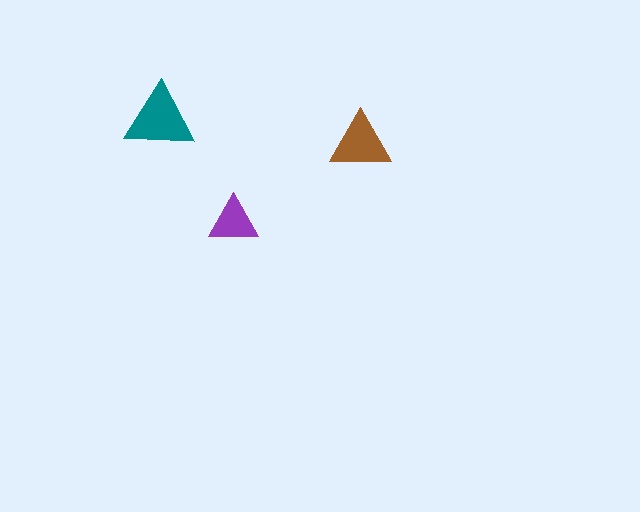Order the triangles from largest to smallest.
the teal one, the brown one, the purple one.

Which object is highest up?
The teal triangle is topmost.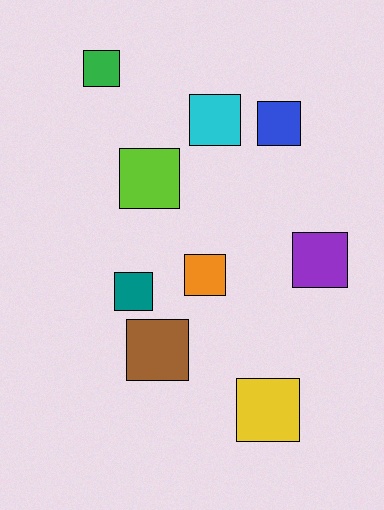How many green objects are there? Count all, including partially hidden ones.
There is 1 green object.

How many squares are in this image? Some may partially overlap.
There are 9 squares.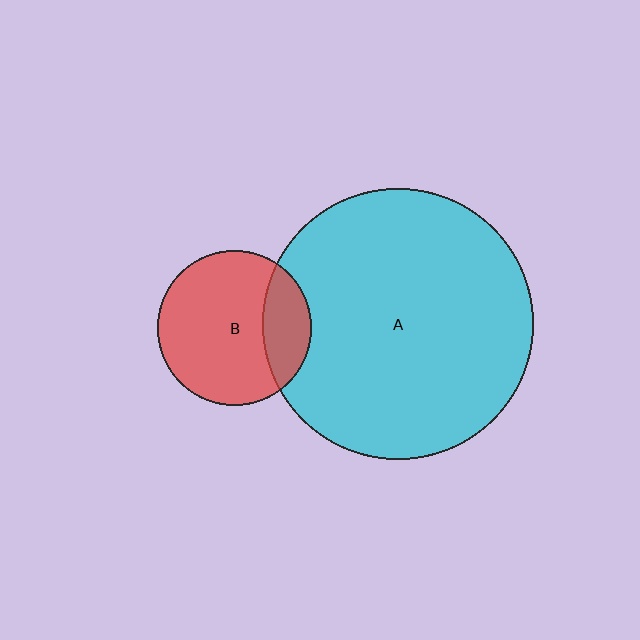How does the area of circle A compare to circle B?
Approximately 3.1 times.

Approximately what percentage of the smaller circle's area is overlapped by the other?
Approximately 25%.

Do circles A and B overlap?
Yes.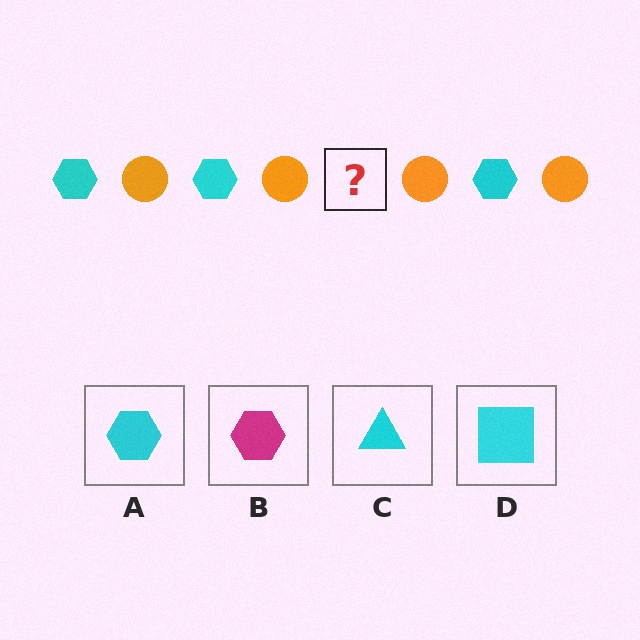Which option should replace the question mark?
Option A.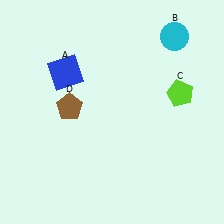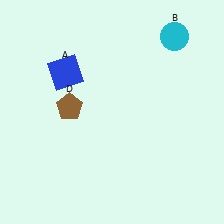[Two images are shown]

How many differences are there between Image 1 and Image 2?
There is 1 difference between the two images.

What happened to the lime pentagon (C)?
The lime pentagon (C) was removed in Image 2. It was in the top-right area of Image 1.